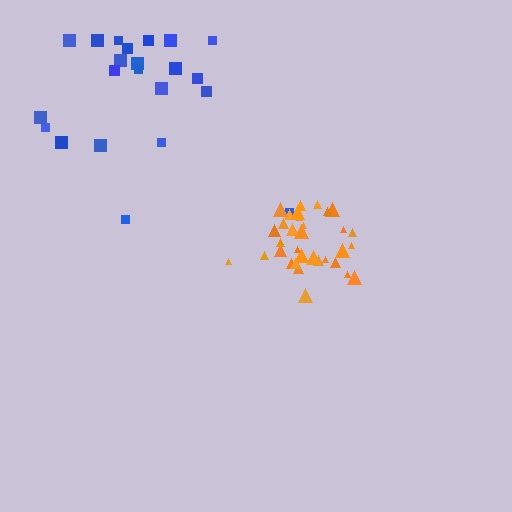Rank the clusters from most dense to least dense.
orange, blue.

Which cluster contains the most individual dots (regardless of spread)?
Orange (33).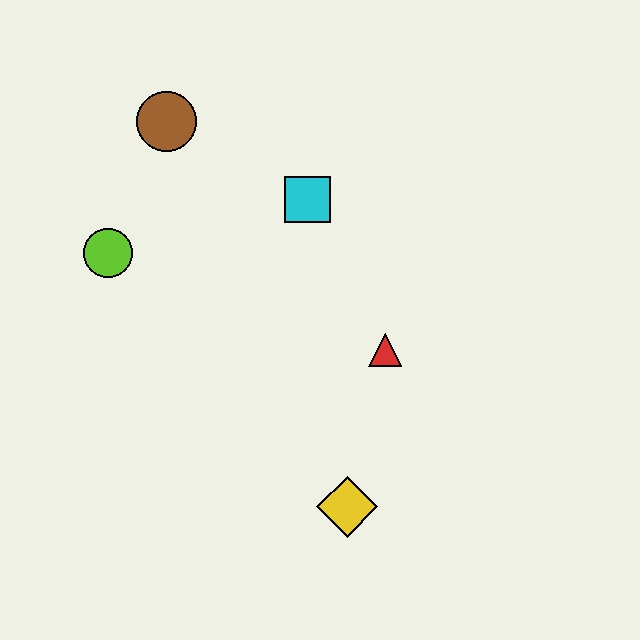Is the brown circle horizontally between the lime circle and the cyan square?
Yes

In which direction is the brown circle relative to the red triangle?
The brown circle is above the red triangle.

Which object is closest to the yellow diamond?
The red triangle is closest to the yellow diamond.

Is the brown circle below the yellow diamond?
No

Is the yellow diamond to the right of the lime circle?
Yes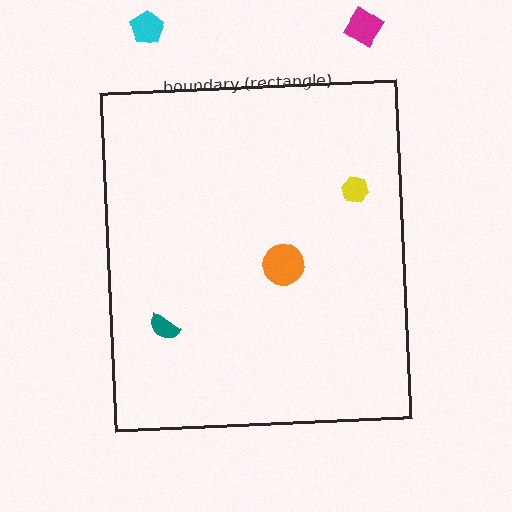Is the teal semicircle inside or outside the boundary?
Inside.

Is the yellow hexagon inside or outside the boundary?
Inside.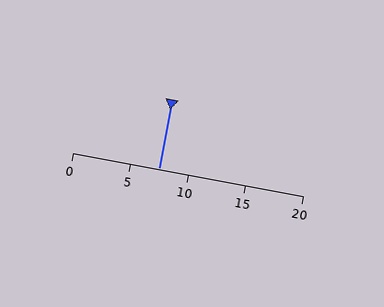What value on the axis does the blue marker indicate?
The marker indicates approximately 7.5.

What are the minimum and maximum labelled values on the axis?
The axis runs from 0 to 20.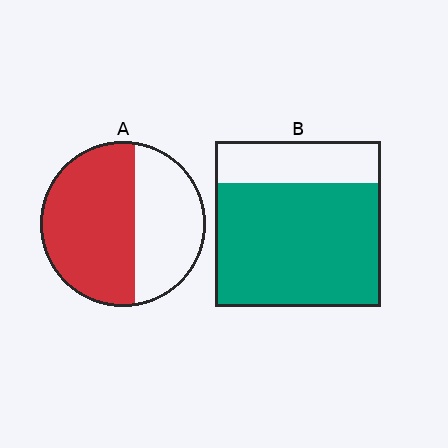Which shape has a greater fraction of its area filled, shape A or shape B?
Shape B.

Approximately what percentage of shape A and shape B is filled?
A is approximately 60% and B is approximately 75%.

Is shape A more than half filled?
Yes.